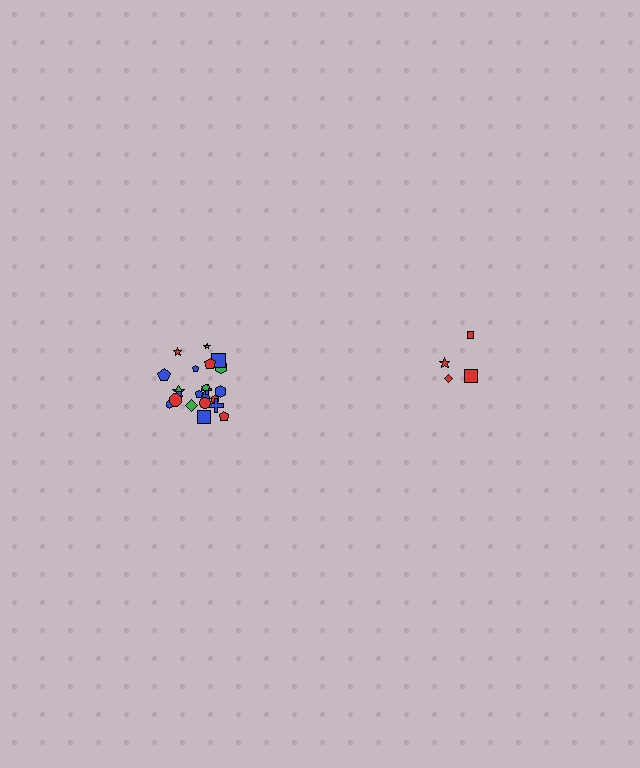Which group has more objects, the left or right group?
The left group.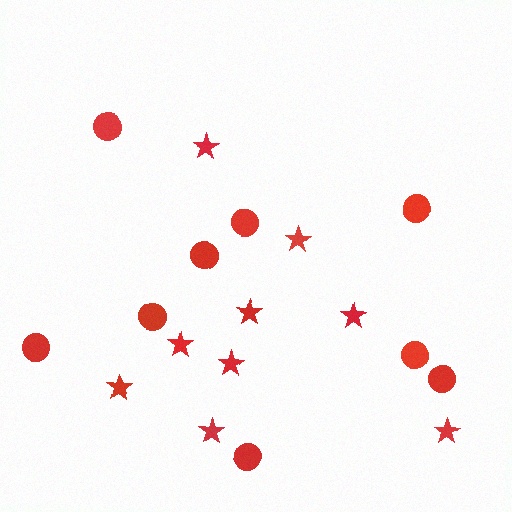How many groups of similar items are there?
There are 2 groups: one group of stars (9) and one group of circles (9).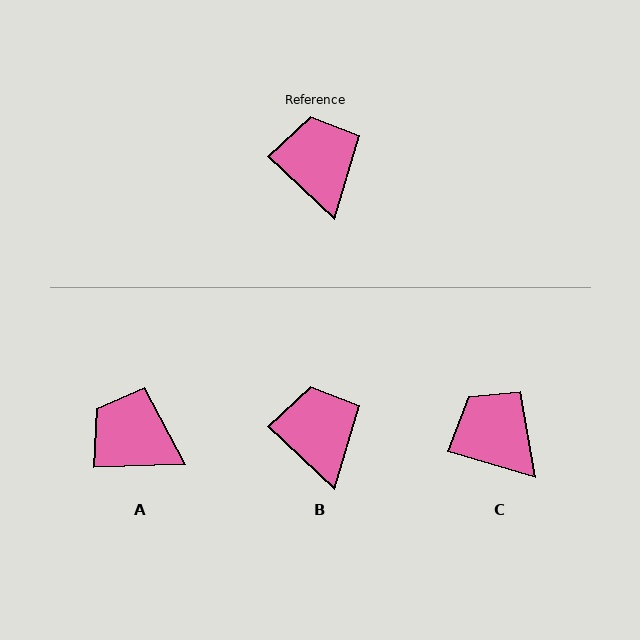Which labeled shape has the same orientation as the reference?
B.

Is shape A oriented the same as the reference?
No, it is off by about 45 degrees.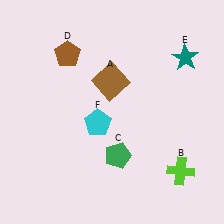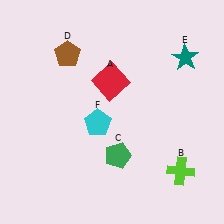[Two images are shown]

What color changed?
The square (A) changed from brown in Image 1 to red in Image 2.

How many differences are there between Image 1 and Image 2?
There is 1 difference between the two images.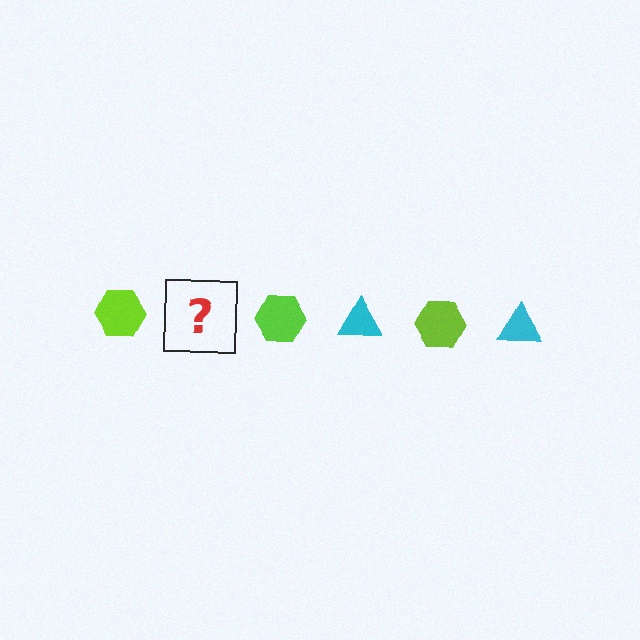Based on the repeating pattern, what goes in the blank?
The blank should be a cyan triangle.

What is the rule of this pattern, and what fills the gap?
The rule is that the pattern alternates between lime hexagon and cyan triangle. The gap should be filled with a cyan triangle.